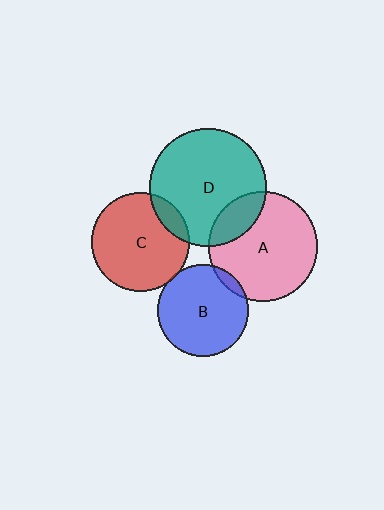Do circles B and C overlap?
Yes.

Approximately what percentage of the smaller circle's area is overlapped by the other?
Approximately 5%.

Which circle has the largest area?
Circle D (teal).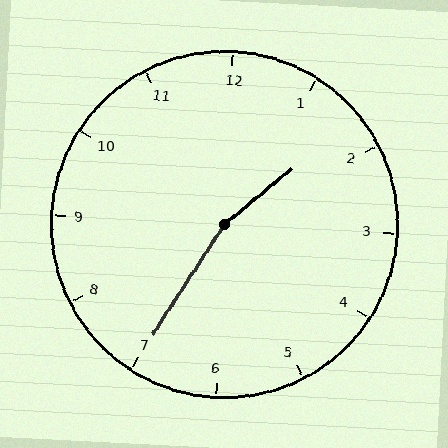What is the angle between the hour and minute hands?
Approximately 162 degrees.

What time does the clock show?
1:35.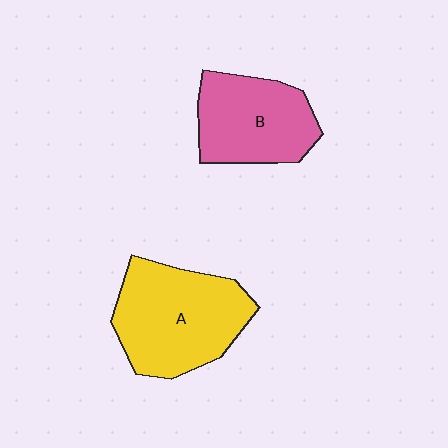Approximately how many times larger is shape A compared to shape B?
Approximately 1.3 times.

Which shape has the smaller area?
Shape B (pink).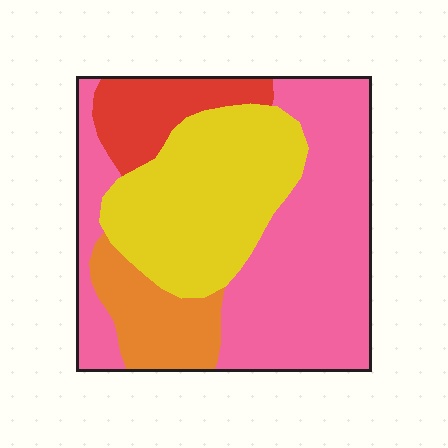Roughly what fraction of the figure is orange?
Orange takes up about one eighth (1/8) of the figure.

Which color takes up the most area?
Pink, at roughly 45%.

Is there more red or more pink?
Pink.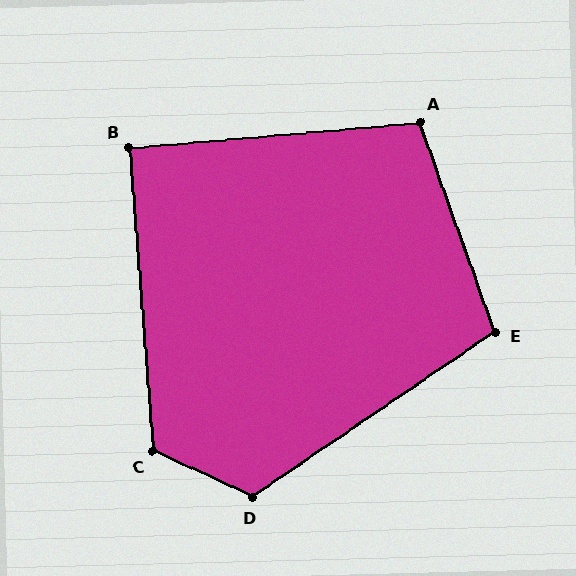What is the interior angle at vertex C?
Approximately 119 degrees (obtuse).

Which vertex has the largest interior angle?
D, at approximately 121 degrees.